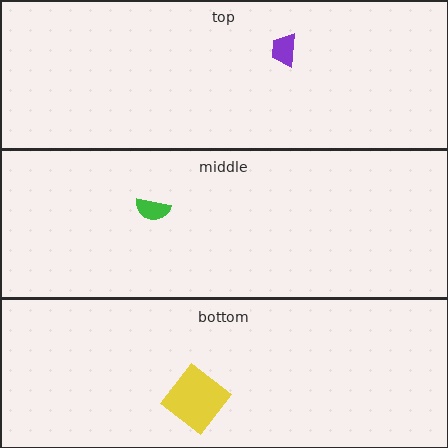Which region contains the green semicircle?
The middle region.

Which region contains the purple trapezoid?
The top region.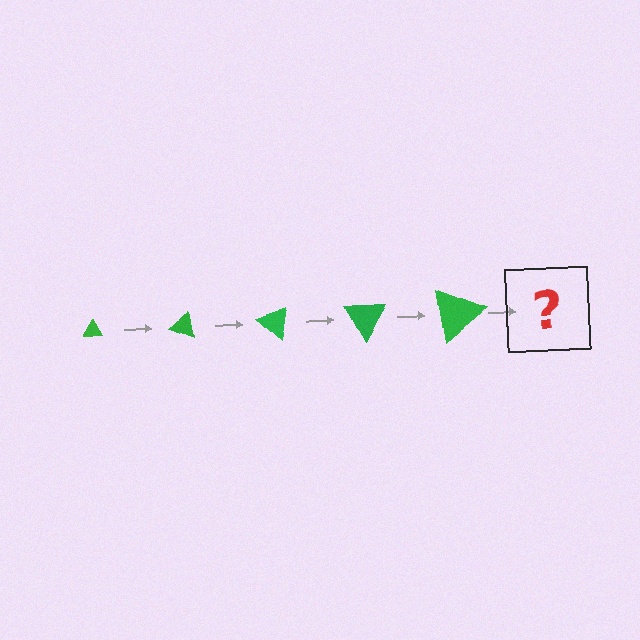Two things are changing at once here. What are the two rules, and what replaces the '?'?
The two rules are that the triangle grows larger each step and it rotates 20 degrees each step. The '?' should be a triangle, larger than the previous one and rotated 100 degrees from the start.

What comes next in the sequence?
The next element should be a triangle, larger than the previous one and rotated 100 degrees from the start.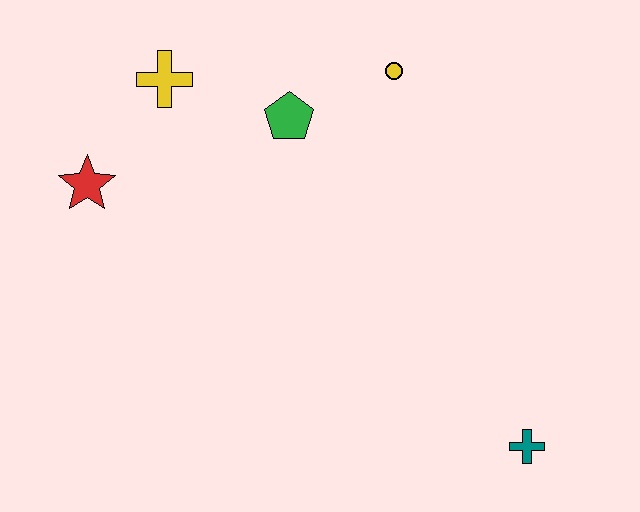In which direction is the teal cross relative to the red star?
The teal cross is to the right of the red star.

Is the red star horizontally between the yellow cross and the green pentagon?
No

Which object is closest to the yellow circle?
The green pentagon is closest to the yellow circle.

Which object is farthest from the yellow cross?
The teal cross is farthest from the yellow cross.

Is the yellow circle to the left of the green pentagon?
No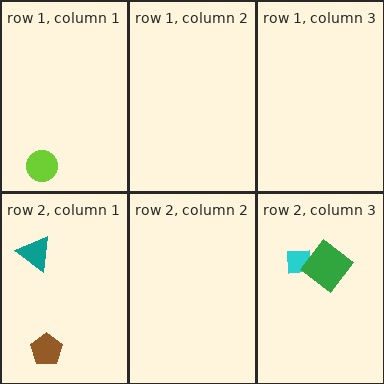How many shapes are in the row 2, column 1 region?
2.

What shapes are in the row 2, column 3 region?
The cyan square, the green diamond.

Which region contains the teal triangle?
The row 2, column 1 region.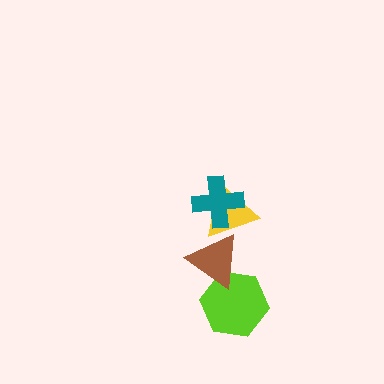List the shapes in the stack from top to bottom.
From top to bottom: the teal cross, the yellow triangle, the brown triangle, the lime hexagon.